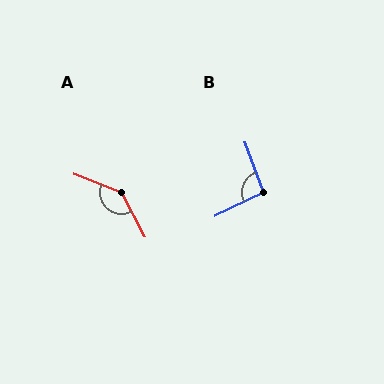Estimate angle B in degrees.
Approximately 96 degrees.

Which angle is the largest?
A, at approximately 140 degrees.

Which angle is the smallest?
B, at approximately 96 degrees.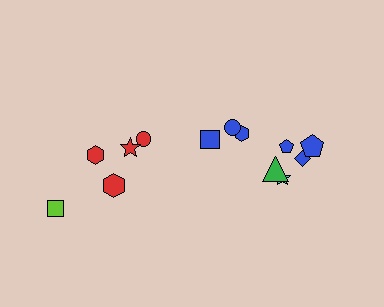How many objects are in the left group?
There are 5 objects.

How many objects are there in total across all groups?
There are 13 objects.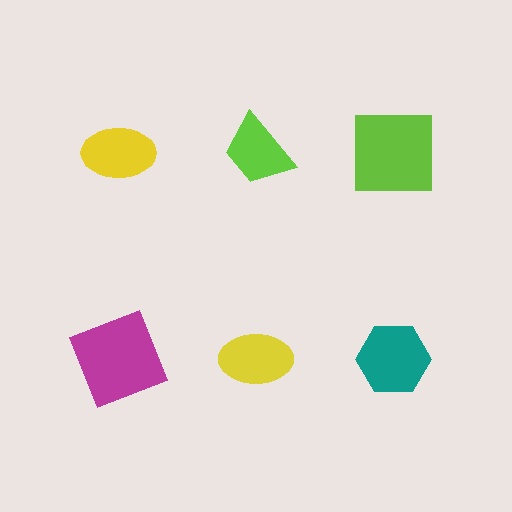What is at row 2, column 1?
A magenta square.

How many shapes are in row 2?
3 shapes.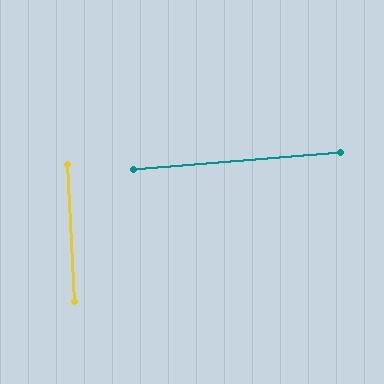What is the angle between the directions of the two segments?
Approximately 88 degrees.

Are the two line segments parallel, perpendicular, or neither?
Perpendicular — they meet at approximately 88°.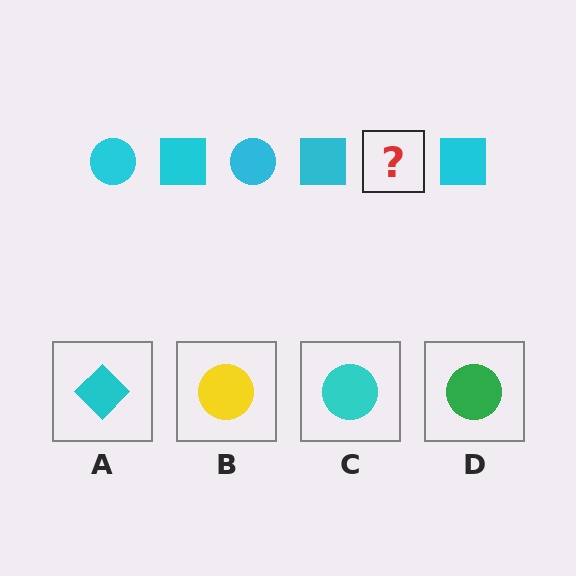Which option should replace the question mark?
Option C.